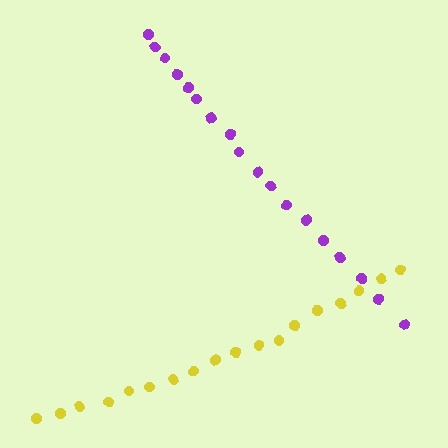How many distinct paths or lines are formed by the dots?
There are 2 distinct paths.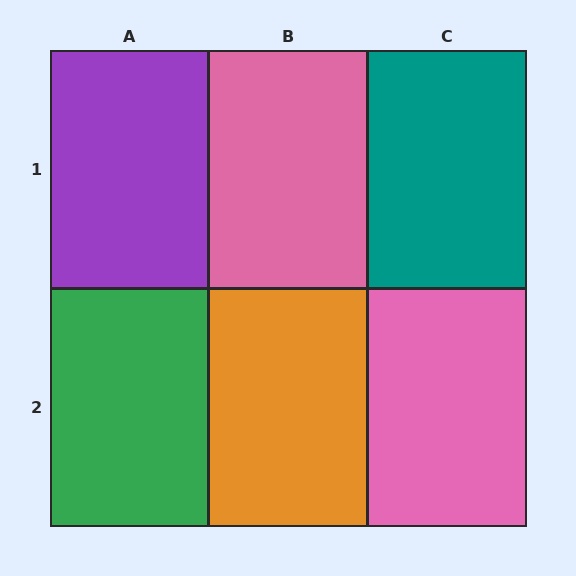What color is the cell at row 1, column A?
Purple.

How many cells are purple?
1 cell is purple.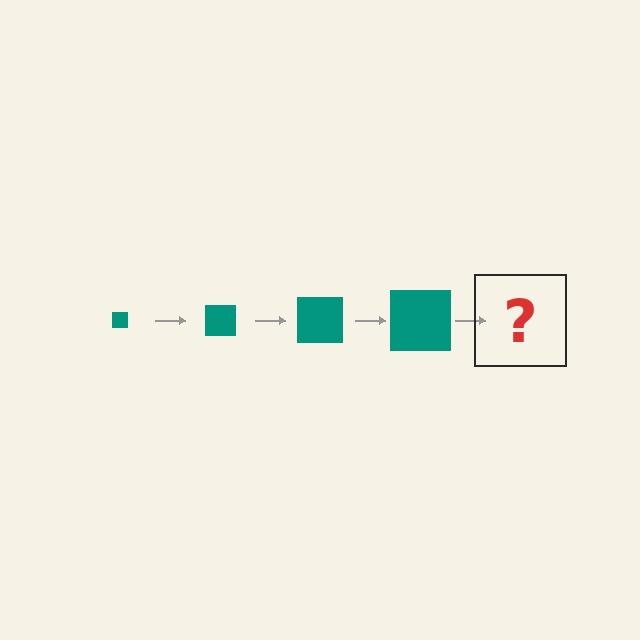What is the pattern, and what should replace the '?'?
The pattern is that the square gets progressively larger each step. The '?' should be a teal square, larger than the previous one.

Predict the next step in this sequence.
The next step is a teal square, larger than the previous one.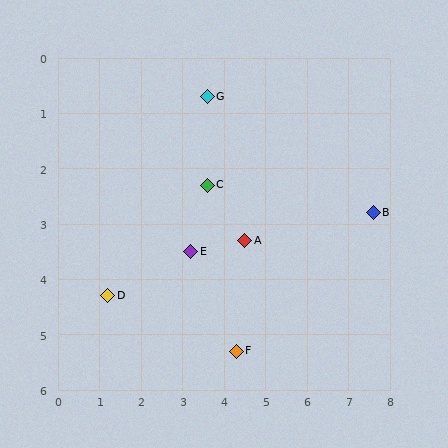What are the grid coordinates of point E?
Point E is at approximately (3.2, 3.5).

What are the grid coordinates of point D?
Point D is at approximately (1.2, 4.3).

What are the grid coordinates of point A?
Point A is at approximately (4.5, 3.3).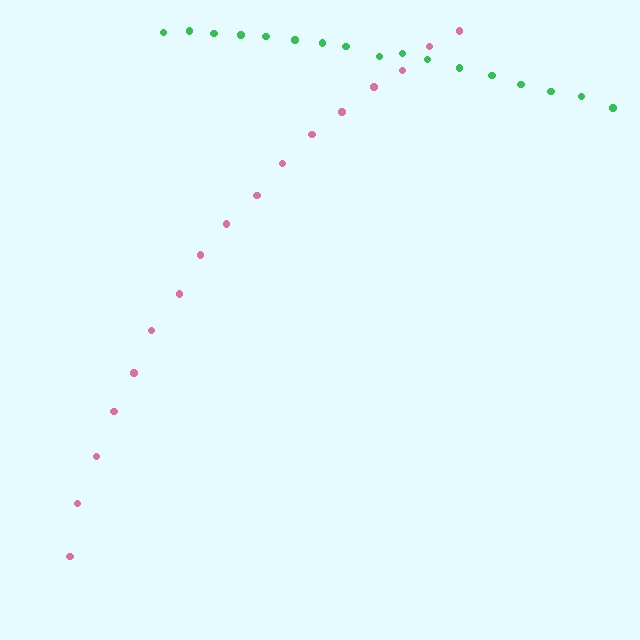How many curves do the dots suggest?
There are 2 distinct paths.